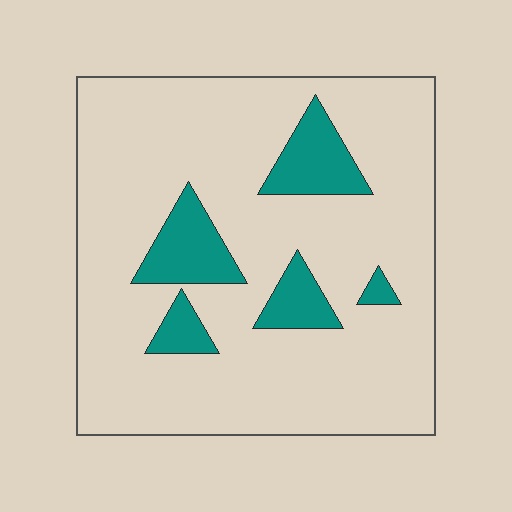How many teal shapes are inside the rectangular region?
5.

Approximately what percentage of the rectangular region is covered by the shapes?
Approximately 15%.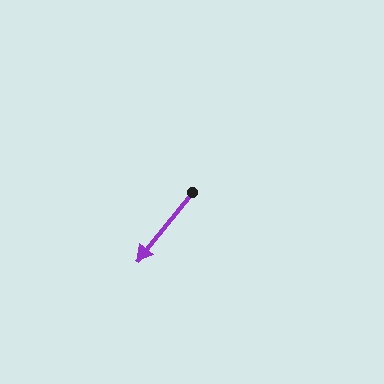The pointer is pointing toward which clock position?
Roughly 7 o'clock.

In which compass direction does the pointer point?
Southwest.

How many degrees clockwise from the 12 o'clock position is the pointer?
Approximately 219 degrees.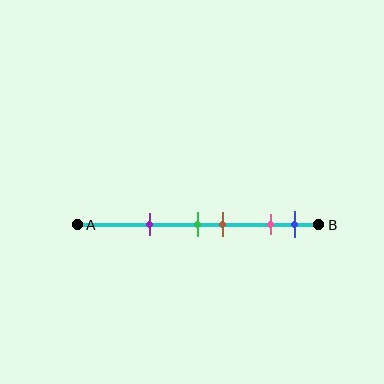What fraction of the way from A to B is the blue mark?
The blue mark is approximately 90% (0.9) of the way from A to B.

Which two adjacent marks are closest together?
The green and brown marks are the closest adjacent pair.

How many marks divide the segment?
There are 5 marks dividing the segment.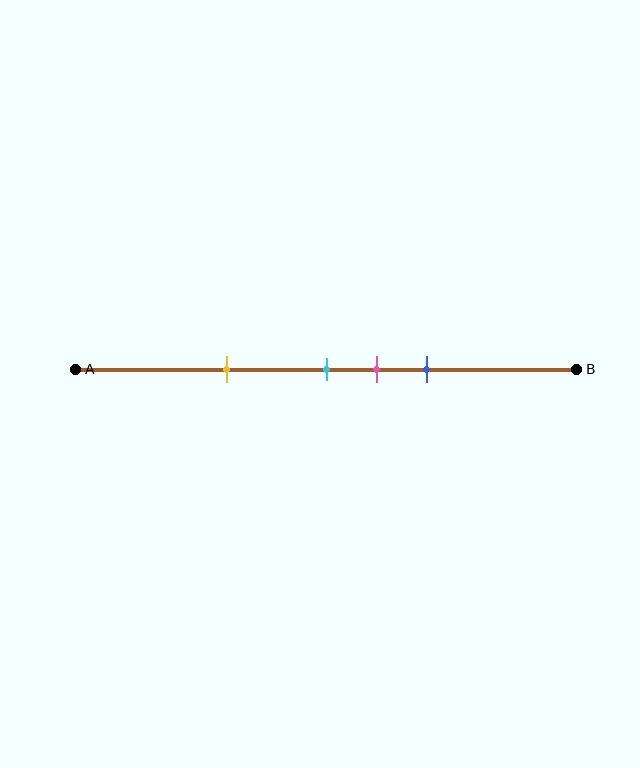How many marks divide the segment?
There are 4 marks dividing the segment.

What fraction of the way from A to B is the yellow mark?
The yellow mark is approximately 30% (0.3) of the way from A to B.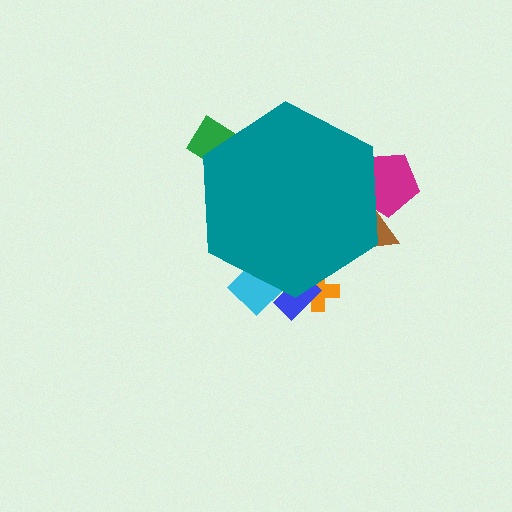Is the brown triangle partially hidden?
Yes, the brown triangle is partially hidden behind the teal hexagon.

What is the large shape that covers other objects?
A teal hexagon.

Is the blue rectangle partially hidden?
Yes, the blue rectangle is partially hidden behind the teal hexagon.